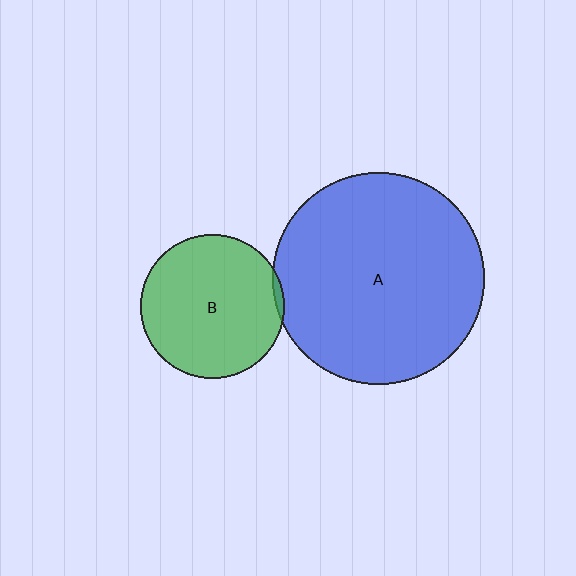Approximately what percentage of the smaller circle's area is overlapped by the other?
Approximately 5%.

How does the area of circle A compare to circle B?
Approximately 2.2 times.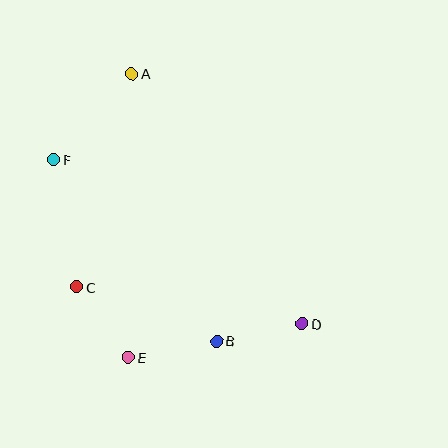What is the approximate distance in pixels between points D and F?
The distance between D and F is approximately 298 pixels.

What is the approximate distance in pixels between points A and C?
The distance between A and C is approximately 220 pixels.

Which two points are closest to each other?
Points B and D are closest to each other.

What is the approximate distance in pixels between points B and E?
The distance between B and E is approximately 90 pixels.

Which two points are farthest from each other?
Points A and D are farthest from each other.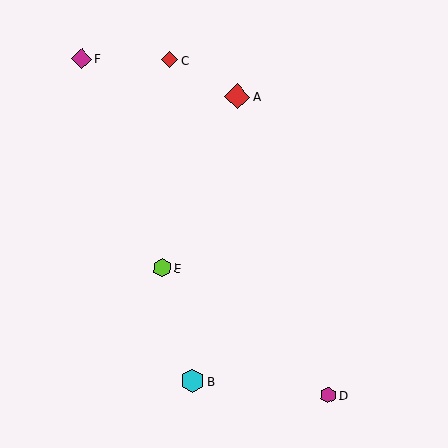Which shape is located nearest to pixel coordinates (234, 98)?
The red diamond (labeled A) at (237, 97) is nearest to that location.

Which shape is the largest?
The red diamond (labeled A) is the largest.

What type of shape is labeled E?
Shape E is a lime hexagon.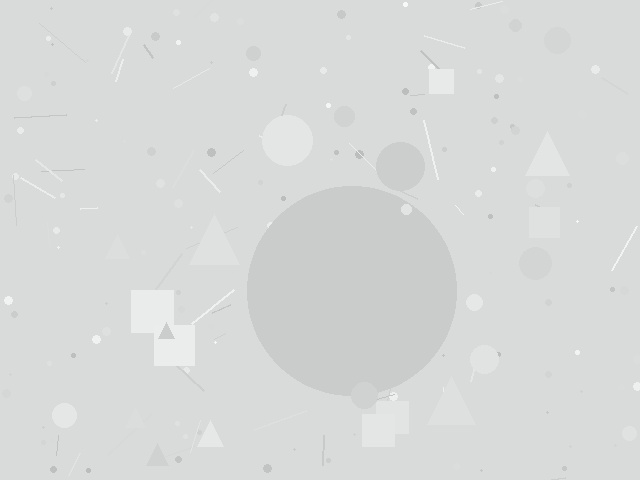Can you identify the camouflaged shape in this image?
The camouflaged shape is a circle.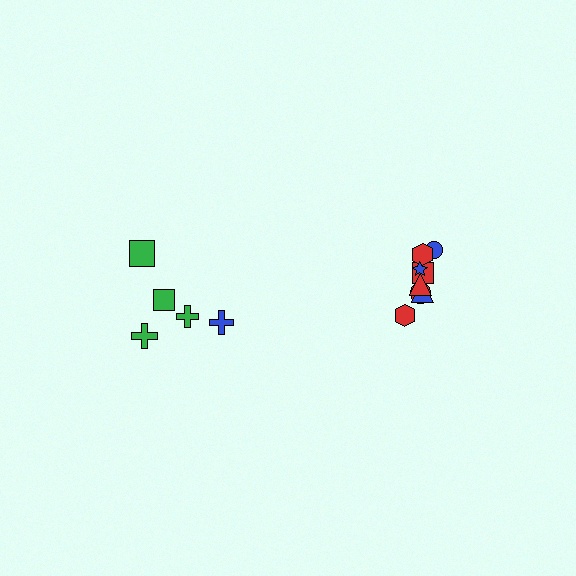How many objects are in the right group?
There are 8 objects.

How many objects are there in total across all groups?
There are 13 objects.